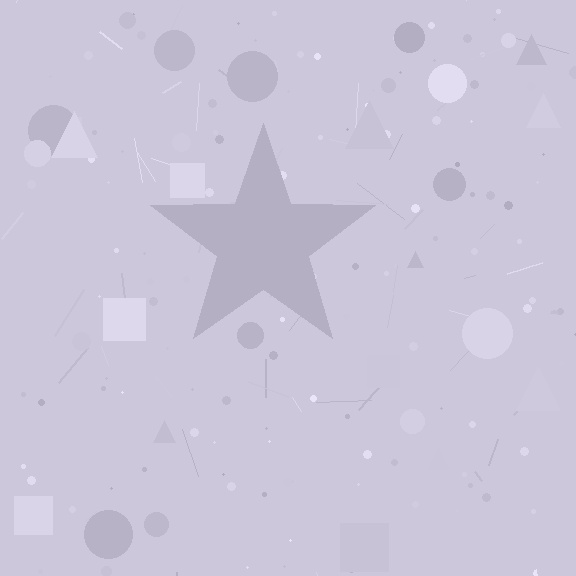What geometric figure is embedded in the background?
A star is embedded in the background.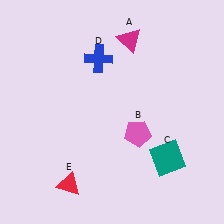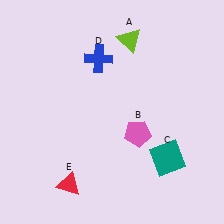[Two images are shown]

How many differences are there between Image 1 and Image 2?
There is 1 difference between the two images.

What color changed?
The triangle (A) changed from magenta in Image 1 to lime in Image 2.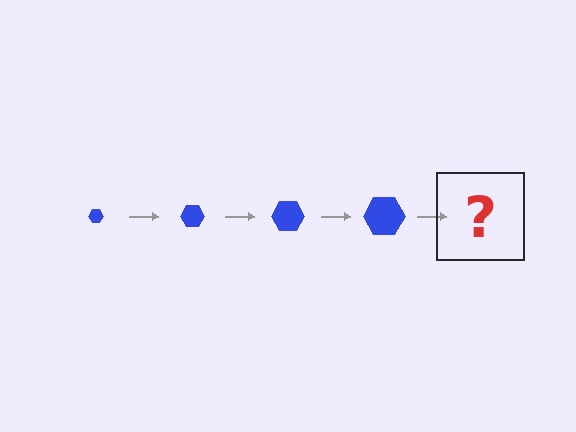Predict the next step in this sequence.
The next step is a blue hexagon, larger than the previous one.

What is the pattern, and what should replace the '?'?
The pattern is that the hexagon gets progressively larger each step. The '?' should be a blue hexagon, larger than the previous one.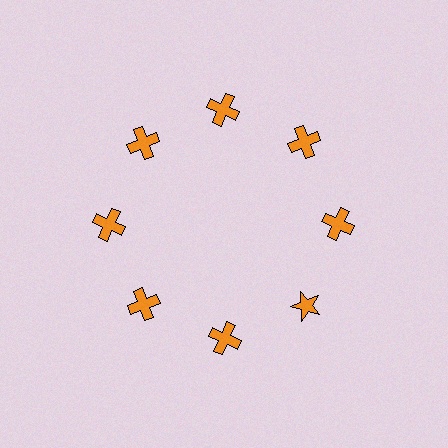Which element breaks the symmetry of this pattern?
The orange star at roughly the 4 o'clock position breaks the symmetry. All other shapes are orange crosses.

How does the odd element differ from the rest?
It has a different shape: star instead of cross.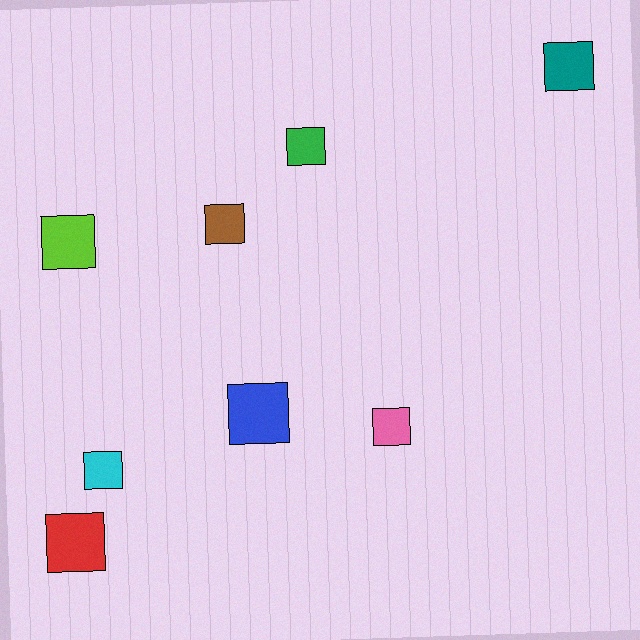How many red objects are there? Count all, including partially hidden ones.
There is 1 red object.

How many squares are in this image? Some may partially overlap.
There are 8 squares.